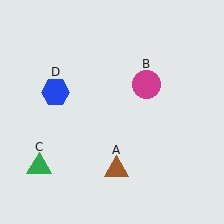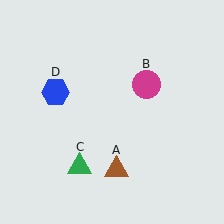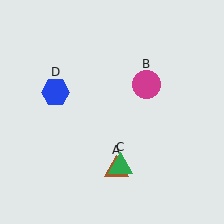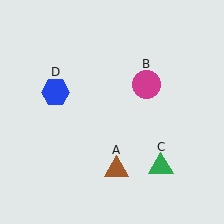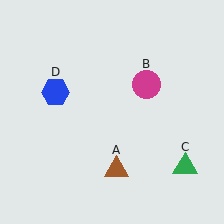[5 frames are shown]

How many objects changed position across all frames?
1 object changed position: green triangle (object C).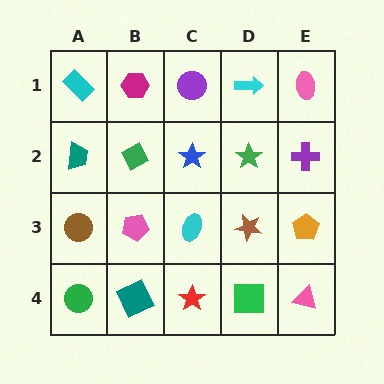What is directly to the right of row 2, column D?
A purple cross.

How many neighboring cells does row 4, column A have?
2.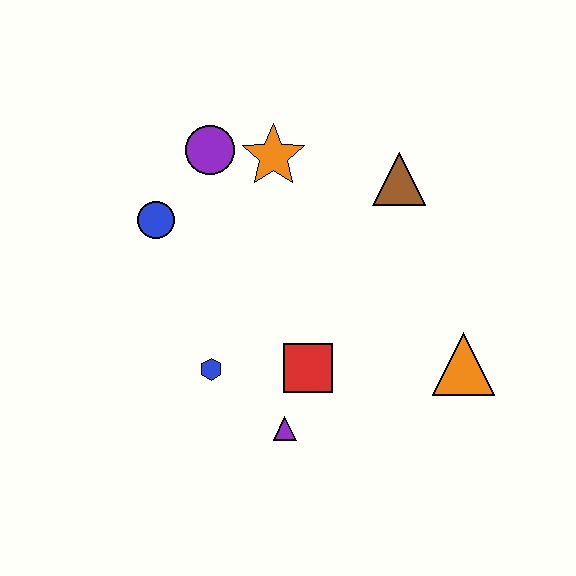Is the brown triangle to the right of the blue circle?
Yes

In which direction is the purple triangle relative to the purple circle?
The purple triangle is below the purple circle.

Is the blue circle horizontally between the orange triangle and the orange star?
No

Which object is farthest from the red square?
The purple circle is farthest from the red square.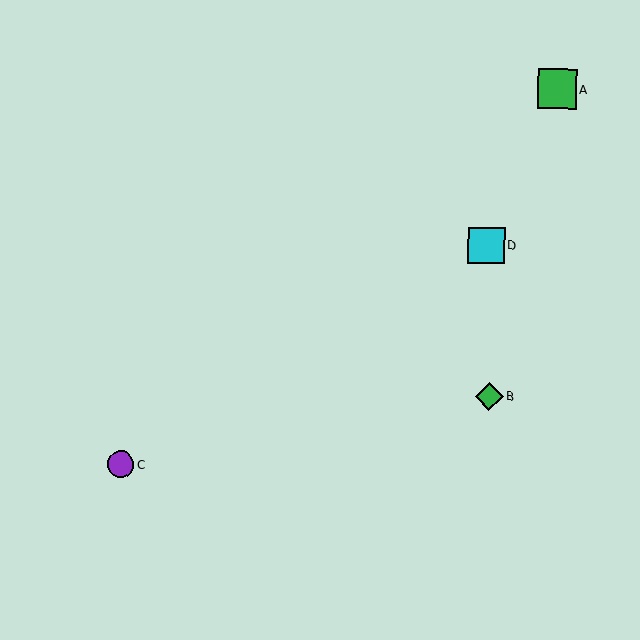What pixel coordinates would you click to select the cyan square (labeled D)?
Click at (486, 245) to select the cyan square D.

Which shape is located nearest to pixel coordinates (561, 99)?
The green square (labeled A) at (557, 89) is nearest to that location.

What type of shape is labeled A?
Shape A is a green square.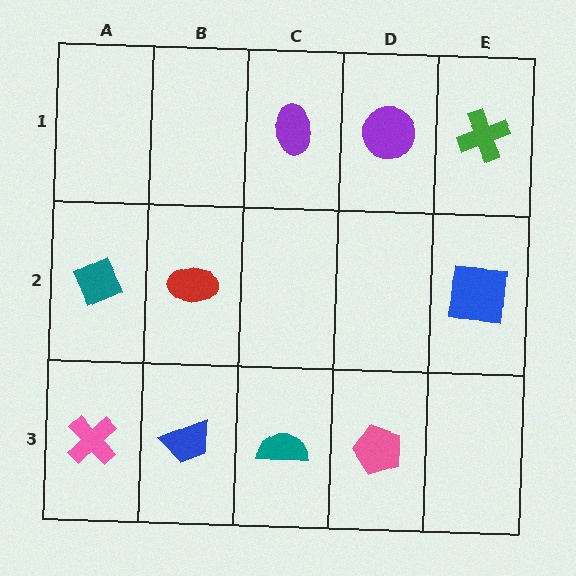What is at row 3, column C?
A teal semicircle.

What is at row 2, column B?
A red ellipse.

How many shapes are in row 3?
4 shapes.